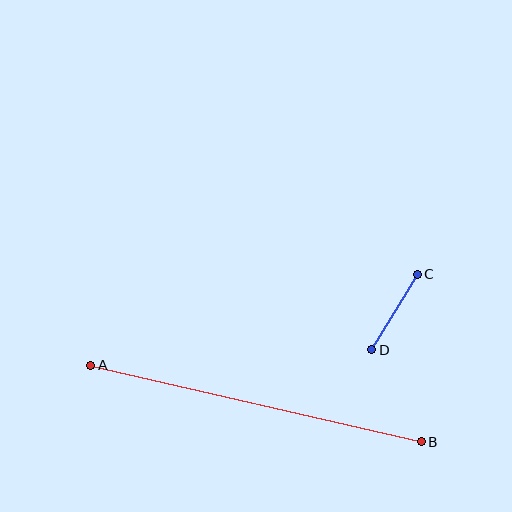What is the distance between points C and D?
The distance is approximately 88 pixels.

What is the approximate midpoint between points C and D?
The midpoint is at approximately (395, 312) pixels.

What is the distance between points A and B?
The distance is approximately 339 pixels.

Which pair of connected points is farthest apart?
Points A and B are farthest apart.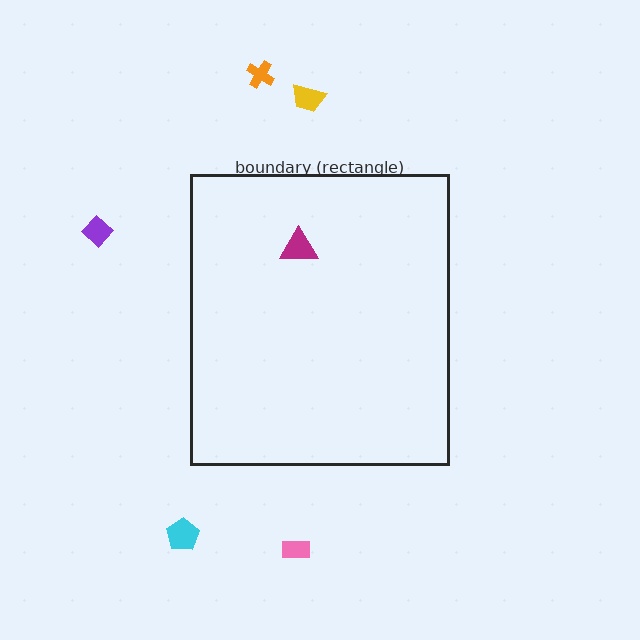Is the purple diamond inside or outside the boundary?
Outside.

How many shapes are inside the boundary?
1 inside, 5 outside.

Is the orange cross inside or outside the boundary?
Outside.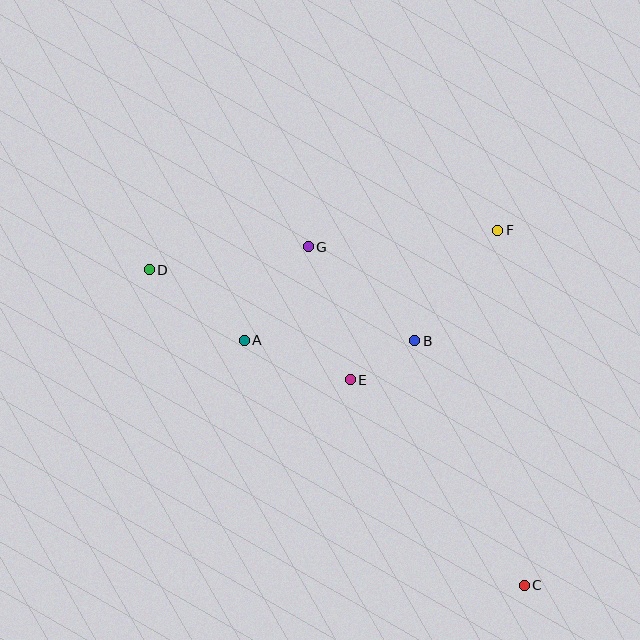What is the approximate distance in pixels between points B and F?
The distance between B and F is approximately 138 pixels.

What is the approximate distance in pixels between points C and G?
The distance between C and G is approximately 402 pixels.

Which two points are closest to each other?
Points B and E are closest to each other.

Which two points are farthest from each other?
Points C and D are farthest from each other.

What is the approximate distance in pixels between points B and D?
The distance between B and D is approximately 275 pixels.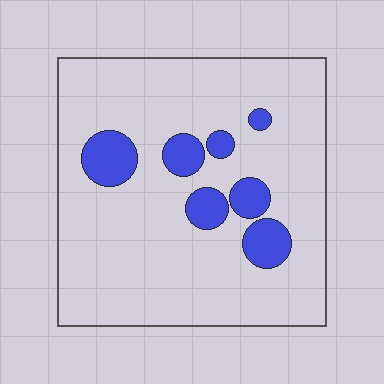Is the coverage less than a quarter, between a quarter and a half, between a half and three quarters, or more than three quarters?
Less than a quarter.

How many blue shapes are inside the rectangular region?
7.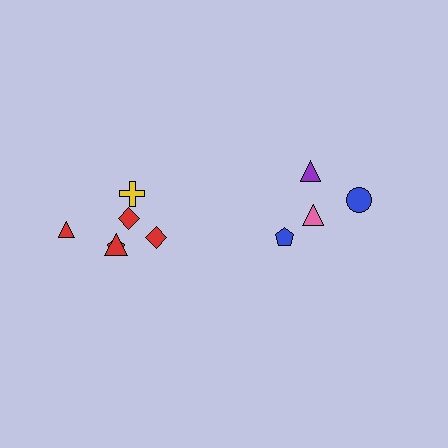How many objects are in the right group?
There are 4 objects.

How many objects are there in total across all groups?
There are 10 objects.